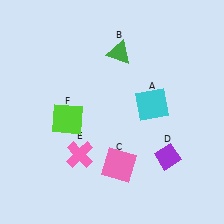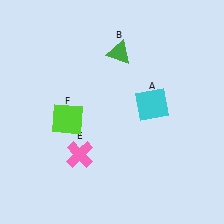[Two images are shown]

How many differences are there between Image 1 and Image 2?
There are 2 differences between the two images.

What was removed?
The purple diamond (D), the pink square (C) were removed in Image 2.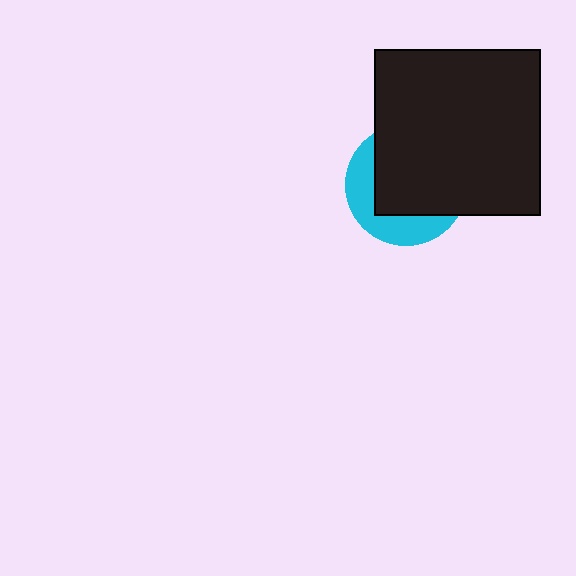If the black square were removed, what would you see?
You would see the complete cyan circle.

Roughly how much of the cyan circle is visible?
A small part of it is visible (roughly 35%).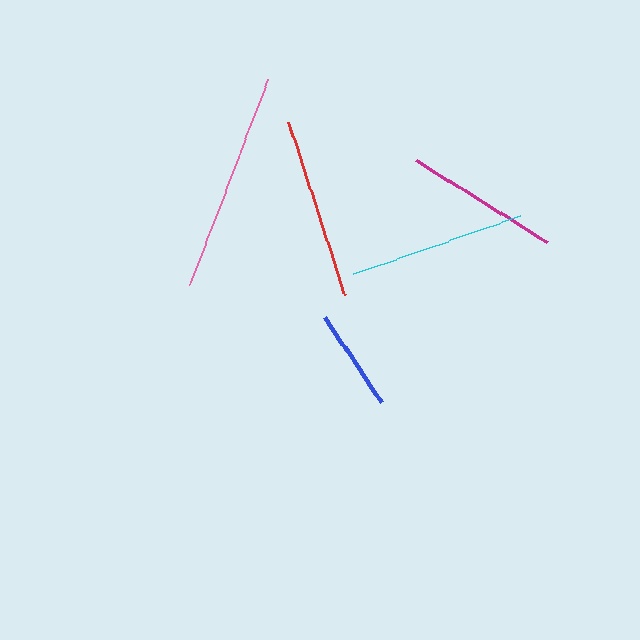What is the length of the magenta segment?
The magenta segment is approximately 154 pixels long.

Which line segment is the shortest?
The blue line is the shortest at approximately 102 pixels.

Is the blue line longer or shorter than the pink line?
The pink line is longer than the blue line.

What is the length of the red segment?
The red segment is approximately 183 pixels long.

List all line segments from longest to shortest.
From longest to shortest: pink, red, cyan, magenta, blue.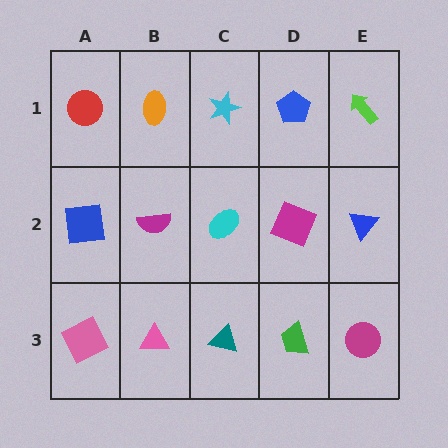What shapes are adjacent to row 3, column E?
A blue triangle (row 2, column E), a green trapezoid (row 3, column D).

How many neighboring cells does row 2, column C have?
4.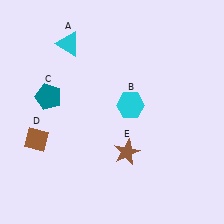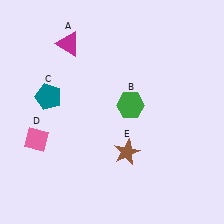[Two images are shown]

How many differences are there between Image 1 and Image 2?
There are 3 differences between the two images.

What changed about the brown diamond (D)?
In Image 1, D is brown. In Image 2, it changed to pink.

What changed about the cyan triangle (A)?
In Image 1, A is cyan. In Image 2, it changed to magenta.